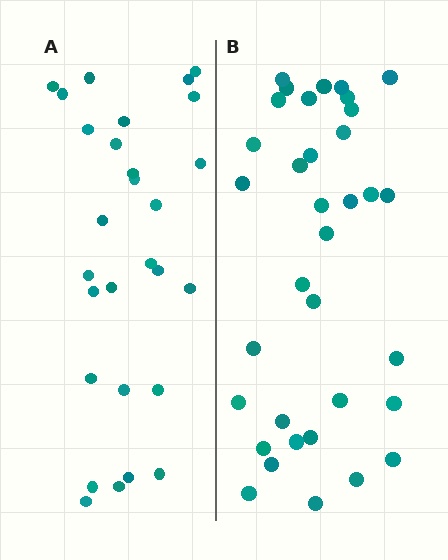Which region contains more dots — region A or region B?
Region B (the right region) has more dots.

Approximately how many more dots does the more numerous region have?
Region B has roughly 8 or so more dots than region A.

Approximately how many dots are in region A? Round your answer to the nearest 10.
About 30 dots. (The exact count is 28, which rounds to 30.)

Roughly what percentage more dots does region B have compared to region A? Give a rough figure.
About 25% more.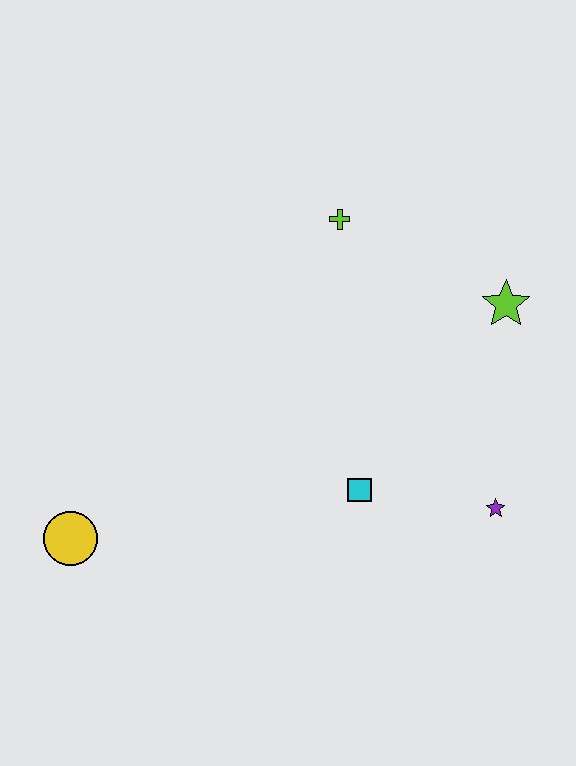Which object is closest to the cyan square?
The purple star is closest to the cyan square.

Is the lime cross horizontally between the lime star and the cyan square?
No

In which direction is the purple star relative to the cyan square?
The purple star is to the right of the cyan square.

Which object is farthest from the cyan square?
The yellow circle is farthest from the cyan square.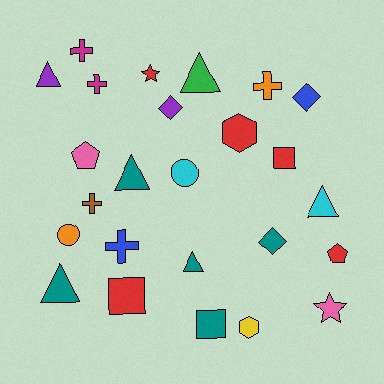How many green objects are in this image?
There is 1 green object.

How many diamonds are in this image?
There are 3 diamonds.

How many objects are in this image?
There are 25 objects.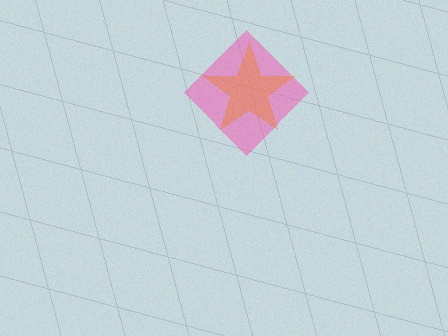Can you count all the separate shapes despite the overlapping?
Yes, there are 2 separate shapes.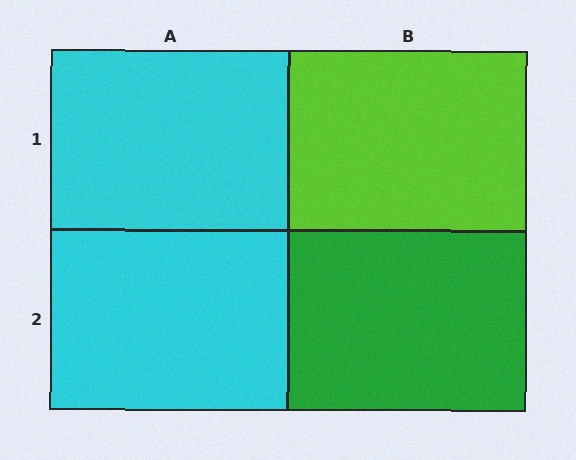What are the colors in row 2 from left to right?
Cyan, green.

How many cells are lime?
1 cell is lime.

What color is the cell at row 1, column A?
Cyan.